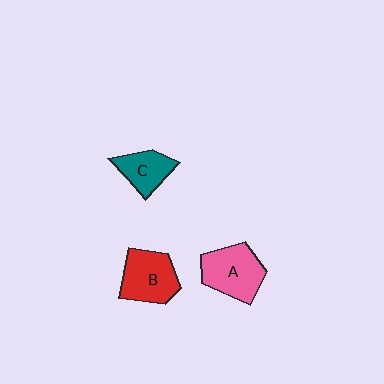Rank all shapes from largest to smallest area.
From largest to smallest: A (pink), B (red), C (teal).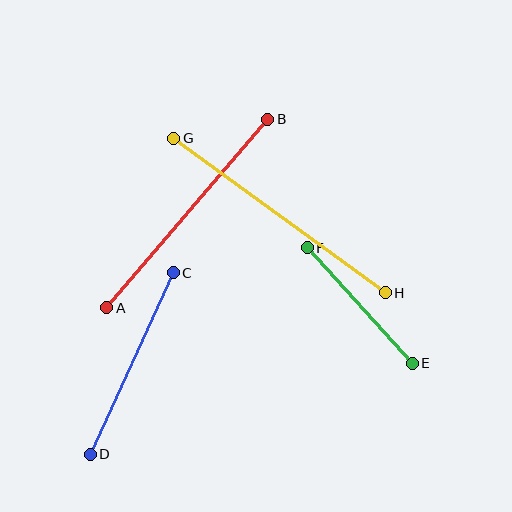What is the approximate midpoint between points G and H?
The midpoint is at approximately (280, 215) pixels.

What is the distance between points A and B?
The distance is approximately 248 pixels.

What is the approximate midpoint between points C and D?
The midpoint is at approximately (132, 363) pixels.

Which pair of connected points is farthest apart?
Points G and H are farthest apart.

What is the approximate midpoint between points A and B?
The midpoint is at approximately (187, 214) pixels.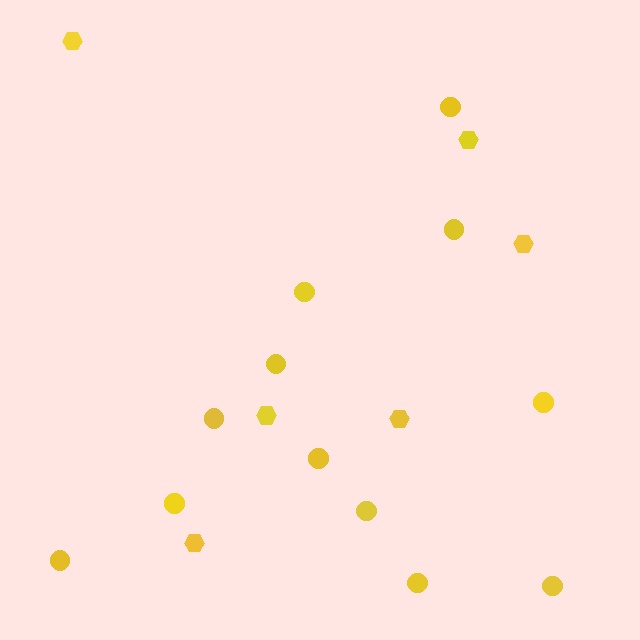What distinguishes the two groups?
There are 2 groups: one group of hexagons (6) and one group of circles (12).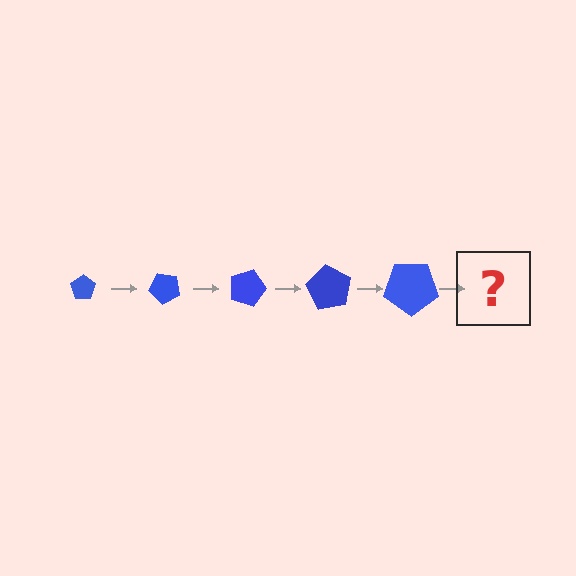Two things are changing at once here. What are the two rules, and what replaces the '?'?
The two rules are that the pentagon grows larger each step and it rotates 45 degrees each step. The '?' should be a pentagon, larger than the previous one and rotated 225 degrees from the start.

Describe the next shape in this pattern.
It should be a pentagon, larger than the previous one and rotated 225 degrees from the start.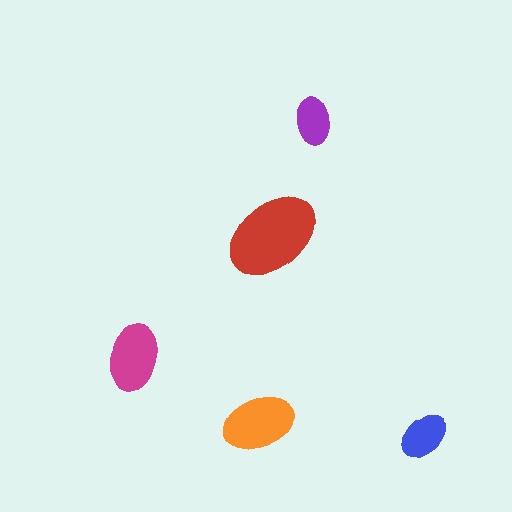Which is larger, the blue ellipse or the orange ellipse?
The orange one.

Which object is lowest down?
The blue ellipse is bottommost.